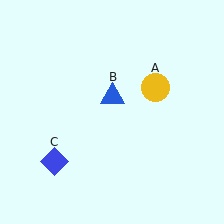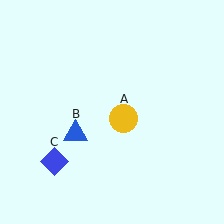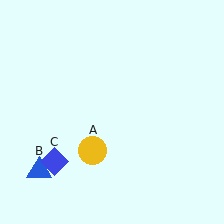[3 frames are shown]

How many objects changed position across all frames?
2 objects changed position: yellow circle (object A), blue triangle (object B).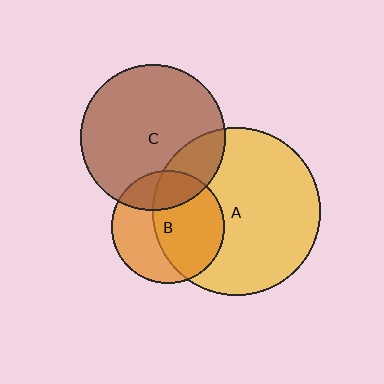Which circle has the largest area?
Circle A (yellow).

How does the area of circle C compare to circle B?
Approximately 1.7 times.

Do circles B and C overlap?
Yes.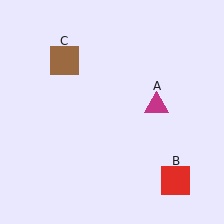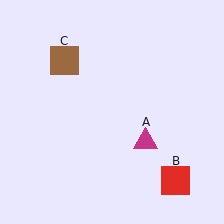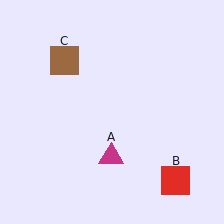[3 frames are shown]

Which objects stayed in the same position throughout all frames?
Red square (object B) and brown square (object C) remained stationary.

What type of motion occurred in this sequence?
The magenta triangle (object A) rotated clockwise around the center of the scene.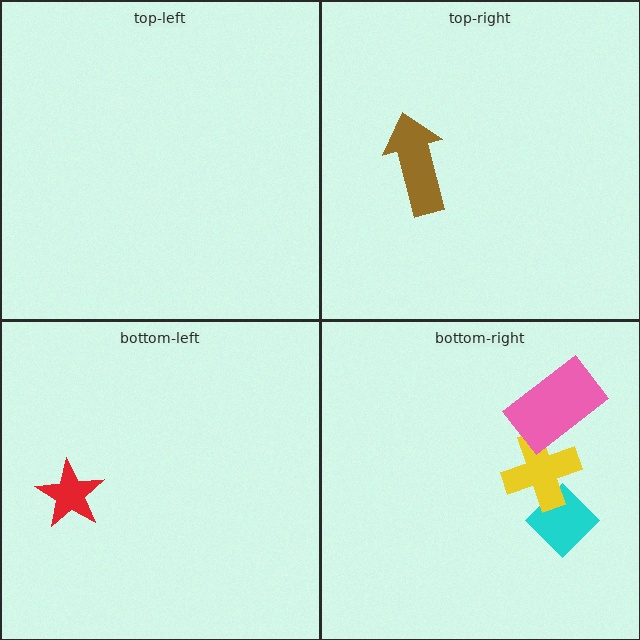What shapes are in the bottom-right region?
The cyan diamond, the yellow cross, the pink rectangle.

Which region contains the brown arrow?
The top-right region.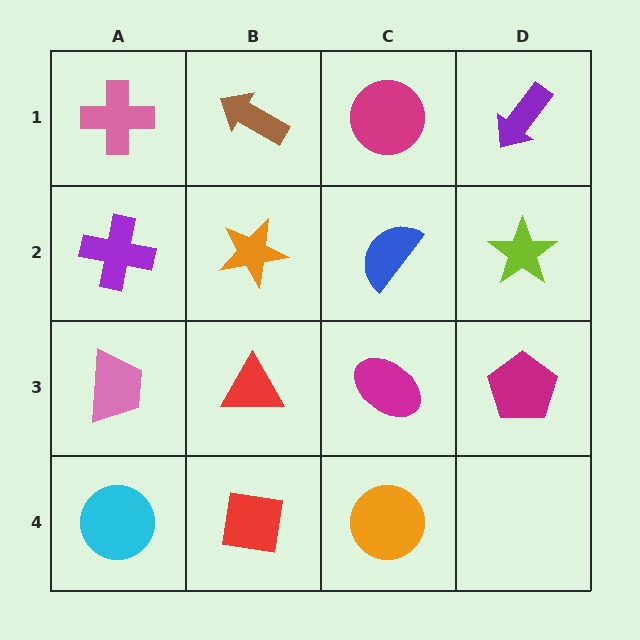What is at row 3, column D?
A magenta pentagon.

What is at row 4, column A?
A cyan circle.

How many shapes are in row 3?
4 shapes.